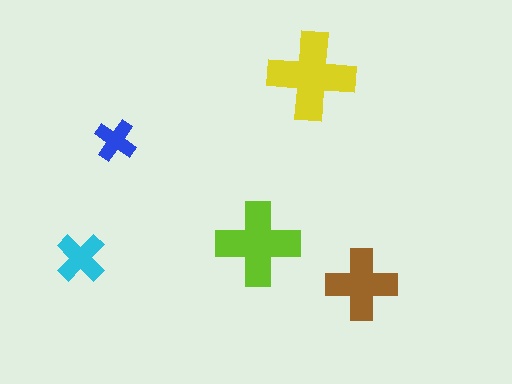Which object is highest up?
The yellow cross is topmost.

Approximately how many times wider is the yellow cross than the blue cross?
About 2 times wider.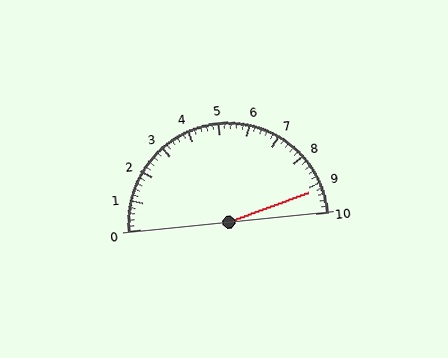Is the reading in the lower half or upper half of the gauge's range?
The reading is in the upper half of the range (0 to 10).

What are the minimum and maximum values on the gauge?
The gauge ranges from 0 to 10.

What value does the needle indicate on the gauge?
The needle indicates approximately 9.2.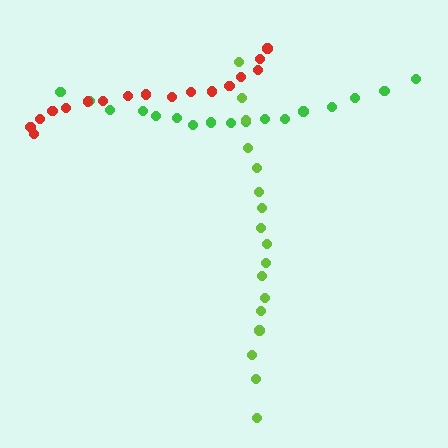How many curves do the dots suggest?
There are 3 distinct paths.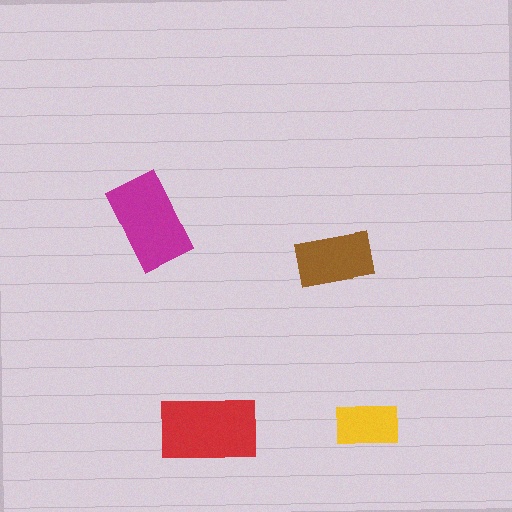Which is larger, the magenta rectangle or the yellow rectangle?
The magenta one.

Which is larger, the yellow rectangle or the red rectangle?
The red one.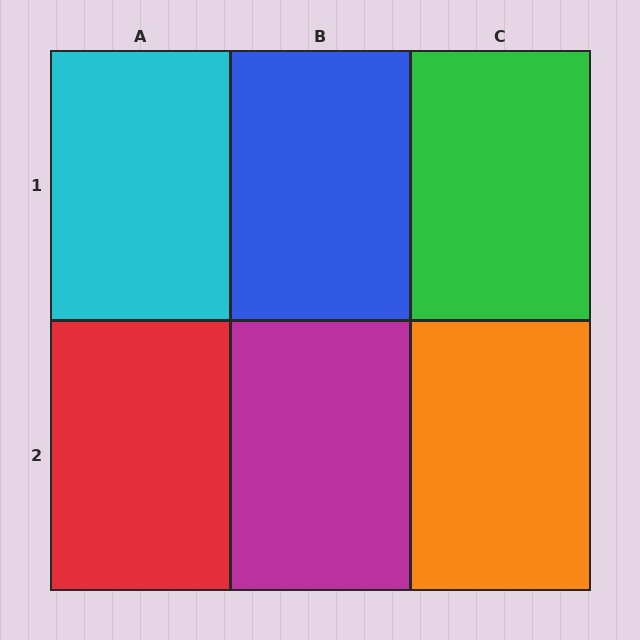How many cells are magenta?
1 cell is magenta.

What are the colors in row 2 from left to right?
Red, magenta, orange.